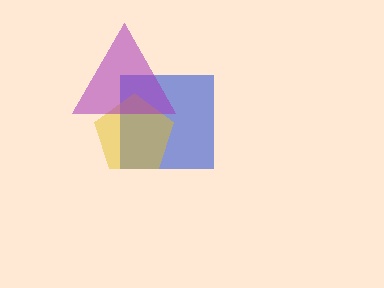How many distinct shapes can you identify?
There are 3 distinct shapes: a blue square, a yellow pentagon, a purple triangle.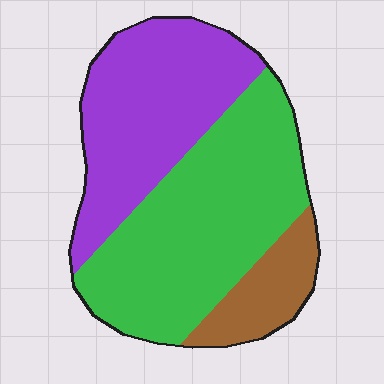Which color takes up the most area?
Green, at roughly 50%.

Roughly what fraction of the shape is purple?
Purple covers about 40% of the shape.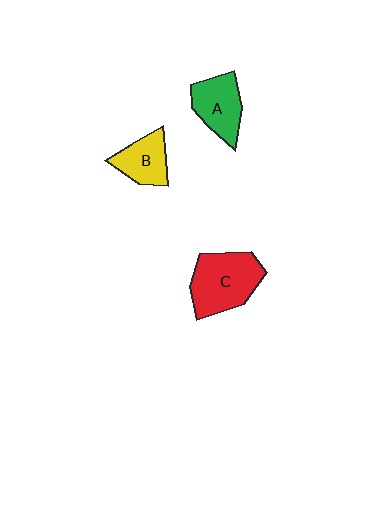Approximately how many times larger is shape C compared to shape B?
Approximately 1.7 times.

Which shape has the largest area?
Shape C (red).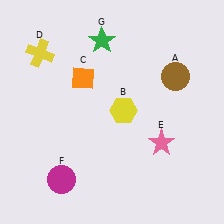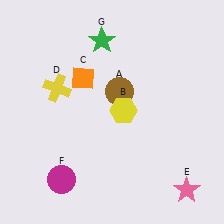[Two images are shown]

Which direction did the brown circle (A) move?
The brown circle (A) moved left.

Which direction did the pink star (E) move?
The pink star (E) moved down.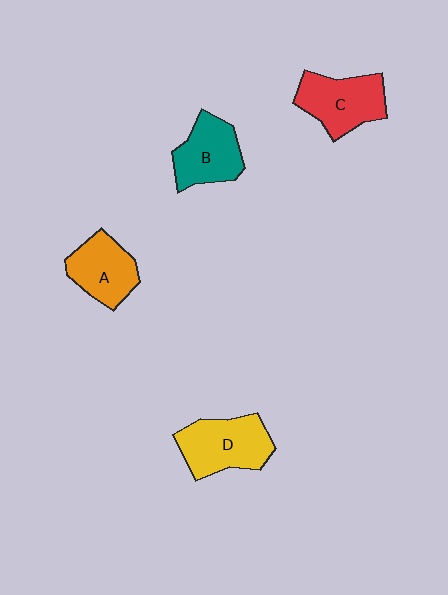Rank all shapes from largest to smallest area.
From largest to smallest: D (yellow), C (red), B (teal), A (orange).